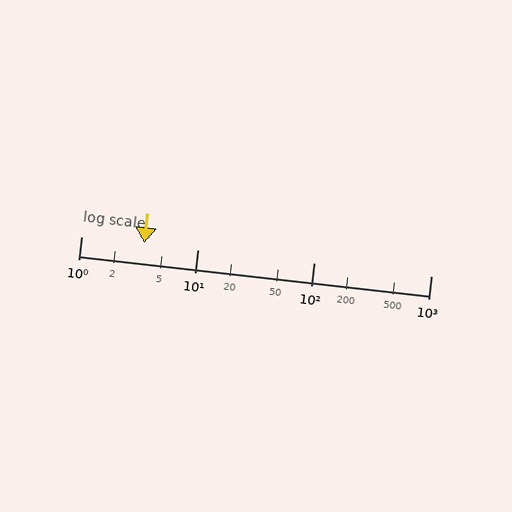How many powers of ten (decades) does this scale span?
The scale spans 3 decades, from 1 to 1000.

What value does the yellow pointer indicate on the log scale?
The pointer indicates approximately 3.5.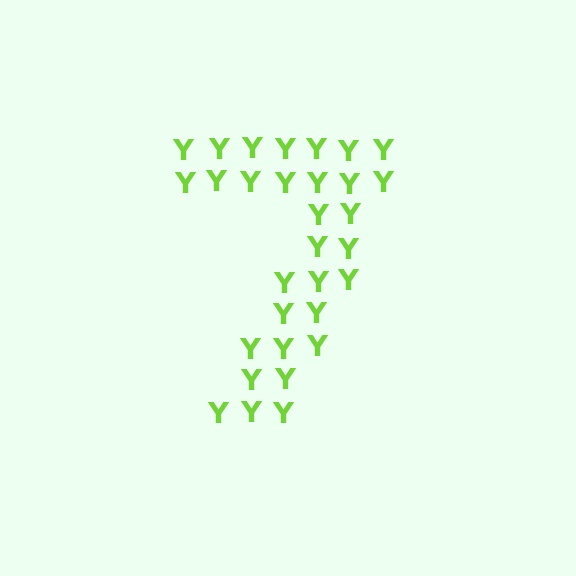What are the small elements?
The small elements are letter Y's.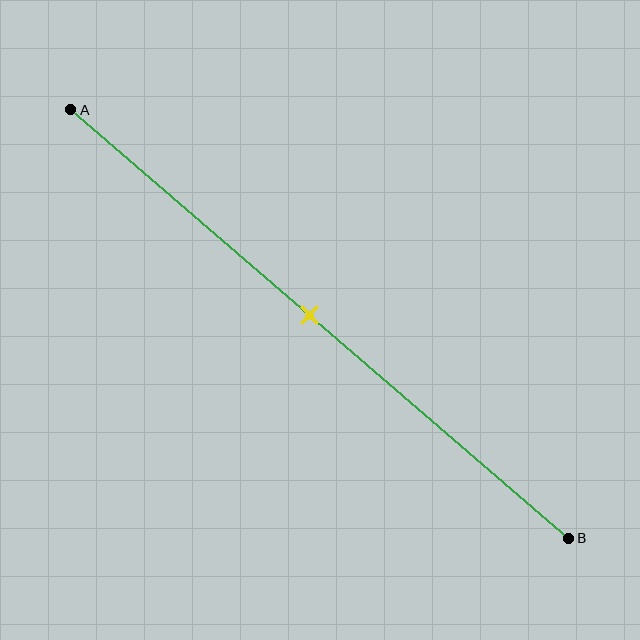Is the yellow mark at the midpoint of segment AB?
Yes, the mark is approximately at the midpoint.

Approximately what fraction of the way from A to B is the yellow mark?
The yellow mark is approximately 50% of the way from A to B.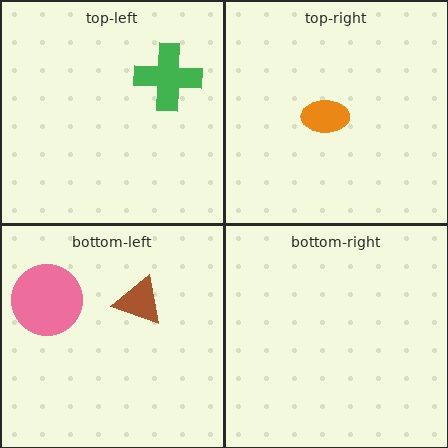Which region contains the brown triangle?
The bottom-left region.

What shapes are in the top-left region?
The green cross.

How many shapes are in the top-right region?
1.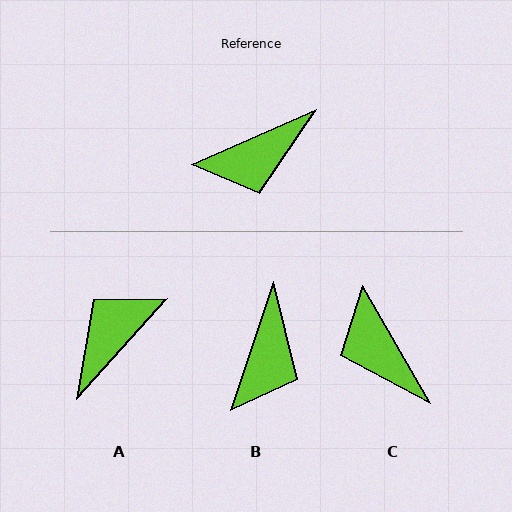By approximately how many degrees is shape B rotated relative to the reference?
Approximately 47 degrees counter-clockwise.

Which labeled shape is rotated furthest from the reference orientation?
A, about 156 degrees away.